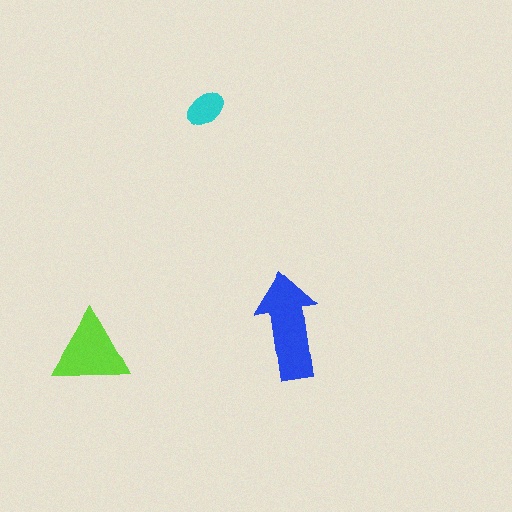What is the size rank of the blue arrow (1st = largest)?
1st.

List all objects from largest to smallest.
The blue arrow, the lime triangle, the cyan ellipse.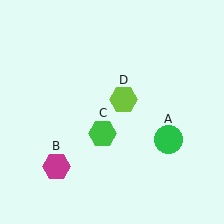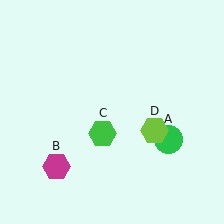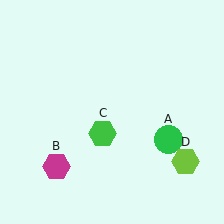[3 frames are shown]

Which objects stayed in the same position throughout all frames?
Green circle (object A) and magenta hexagon (object B) and green hexagon (object C) remained stationary.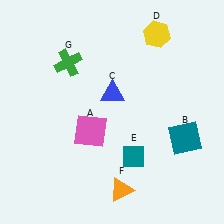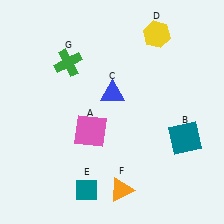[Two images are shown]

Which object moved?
The teal diamond (E) moved left.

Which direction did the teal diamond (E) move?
The teal diamond (E) moved left.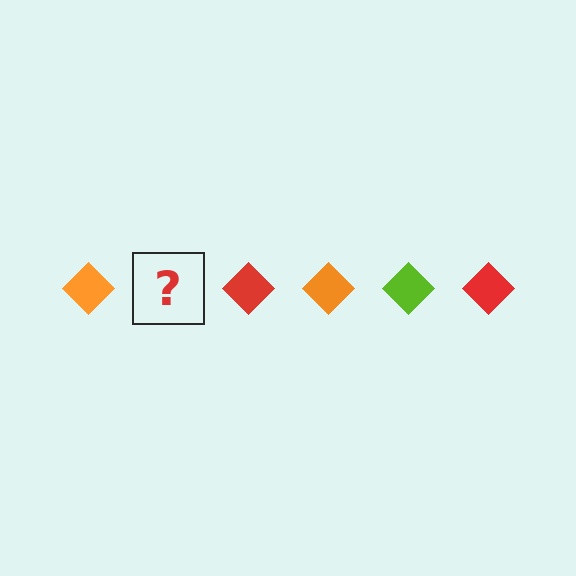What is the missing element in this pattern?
The missing element is a lime diamond.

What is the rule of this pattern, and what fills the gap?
The rule is that the pattern cycles through orange, lime, red diamonds. The gap should be filled with a lime diamond.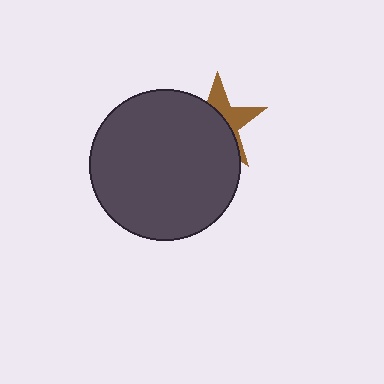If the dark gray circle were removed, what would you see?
You would see the complete brown star.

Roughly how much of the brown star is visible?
A small part of it is visible (roughly 38%).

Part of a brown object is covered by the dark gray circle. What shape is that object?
It is a star.